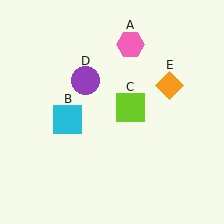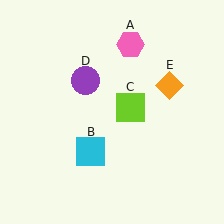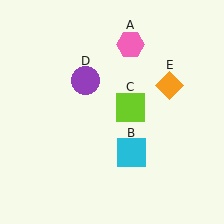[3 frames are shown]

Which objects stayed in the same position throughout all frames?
Pink hexagon (object A) and lime square (object C) and purple circle (object D) and orange diamond (object E) remained stationary.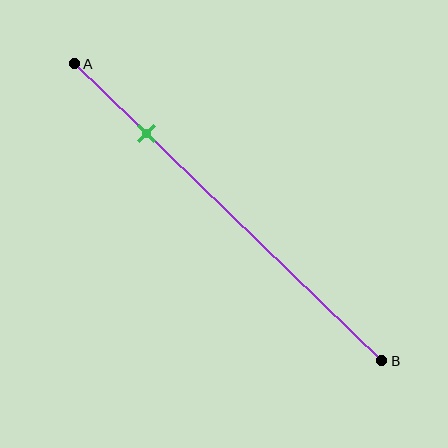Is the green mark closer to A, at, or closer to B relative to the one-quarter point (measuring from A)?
The green mark is approximately at the one-quarter point of segment AB.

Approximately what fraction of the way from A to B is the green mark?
The green mark is approximately 25% of the way from A to B.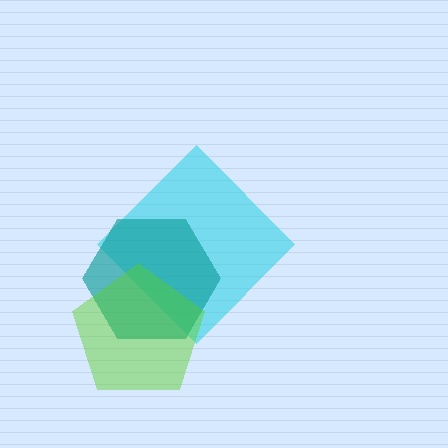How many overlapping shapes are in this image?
There are 3 overlapping shapes in the image.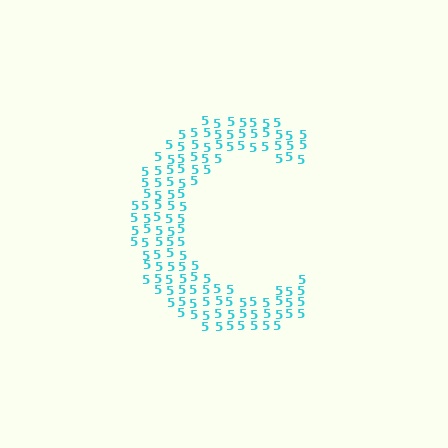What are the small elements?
The small elements are digit 5's.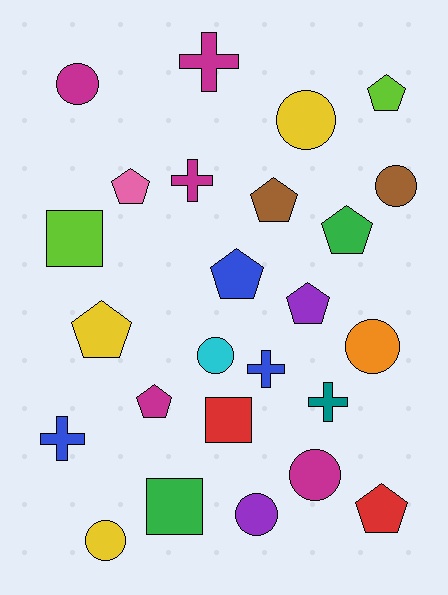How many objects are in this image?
There are 25 objects.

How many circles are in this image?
There are 8 circles.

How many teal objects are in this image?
There is 1 teal object.